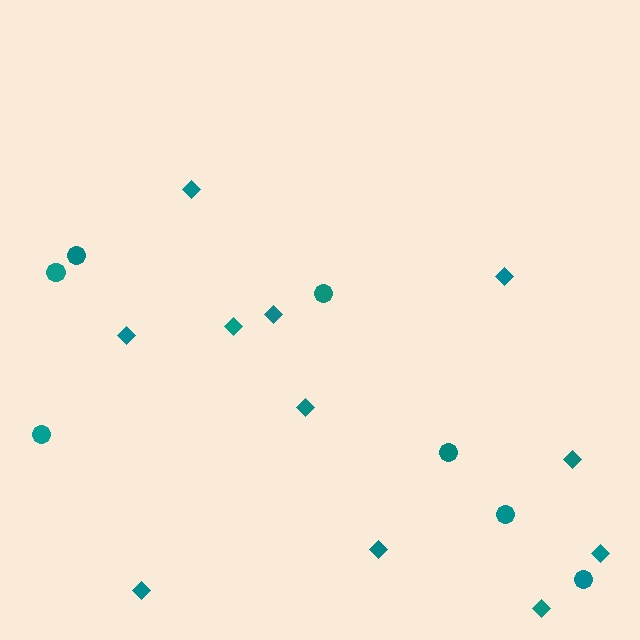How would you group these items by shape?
There are 2 groups: one group of diamonds (11) and one group of circles (7).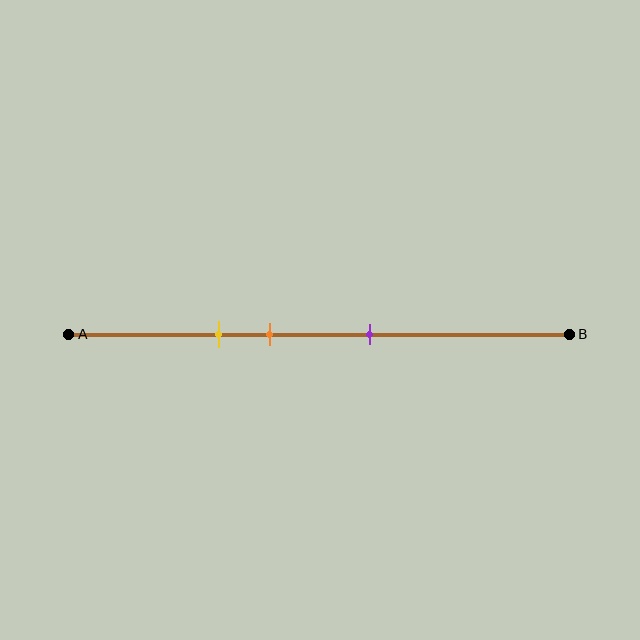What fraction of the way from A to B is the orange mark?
The orange mark is approximately 40% (0.4) of the way from A to B.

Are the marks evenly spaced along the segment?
Yes, the marks are approximately evenly spaced.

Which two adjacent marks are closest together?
The yellow and orange marks are the closest adjacent pair.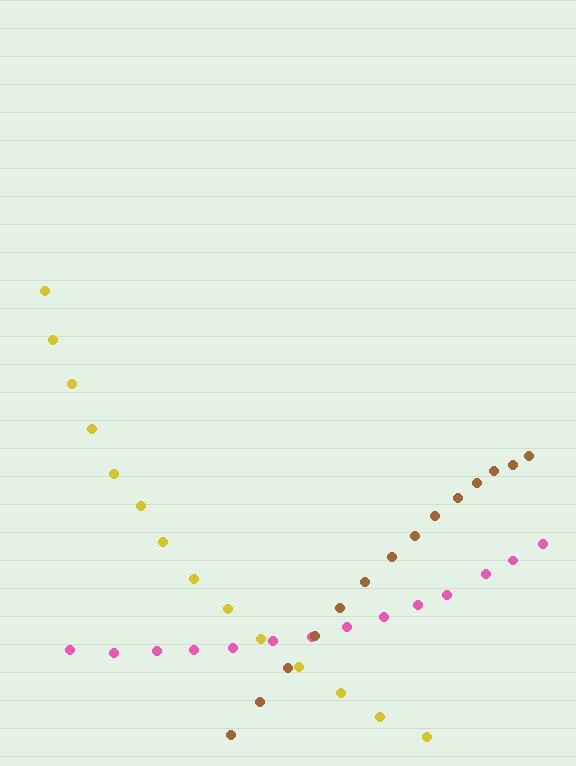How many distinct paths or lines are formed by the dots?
There are 3 distinct paths.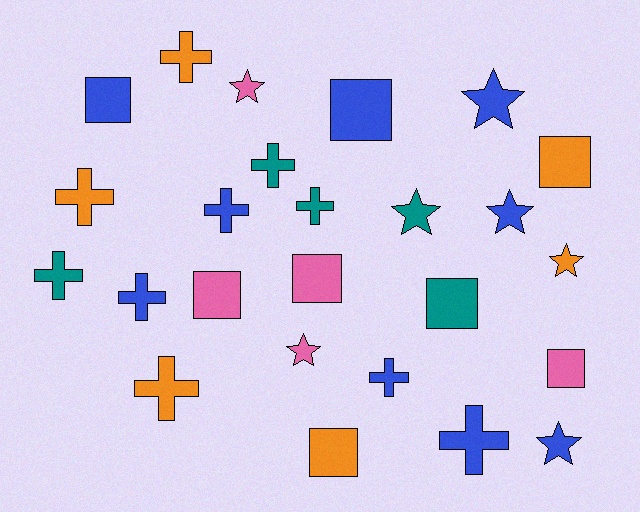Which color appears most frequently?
Blue, with 9 objects.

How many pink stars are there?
There are 2 pink stars.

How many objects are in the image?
There are 25 objects.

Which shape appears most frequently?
Cross, with 10 objects.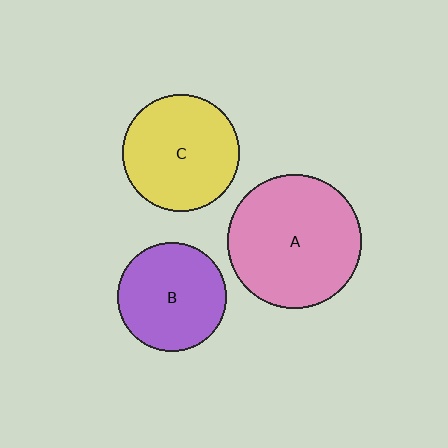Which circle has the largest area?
Circle A (pink).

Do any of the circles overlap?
No, none of the circles overlap.